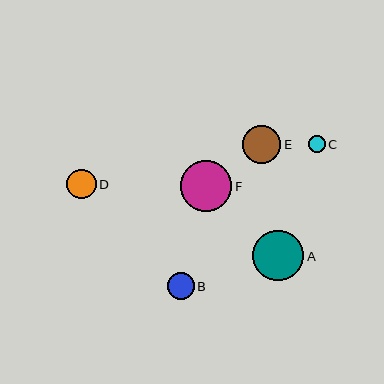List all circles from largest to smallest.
From largest to smallest: F, A, E, D, B, C.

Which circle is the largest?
Circle F is the largest with a size of approximately 52 pixels.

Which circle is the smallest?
Circle C is the smallest with a size of approximately 17 pixels.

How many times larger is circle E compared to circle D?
Circle E is approximately 1.3 times the size of circle D.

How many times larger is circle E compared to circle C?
Circle E is approximately 2.2 times the size of circle C.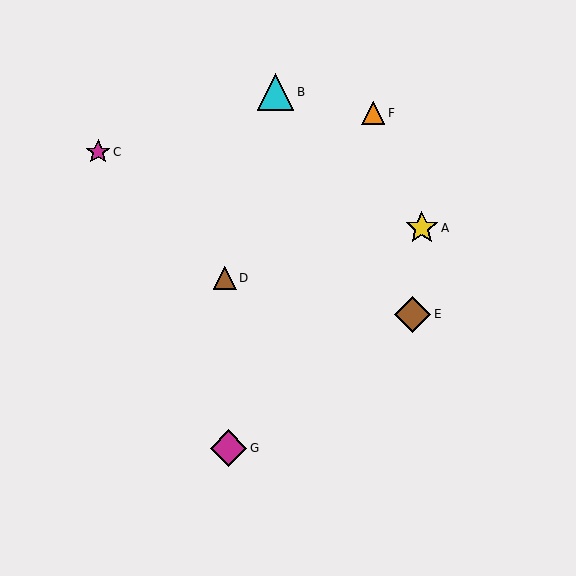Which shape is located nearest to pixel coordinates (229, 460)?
The magenta diamond (labeled G) at (229, 448) is nearest to that location.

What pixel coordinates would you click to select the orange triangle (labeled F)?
Click at (373, 113) to select the orange triangle F.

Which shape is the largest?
The cyan triangle (labeled B) is the largest.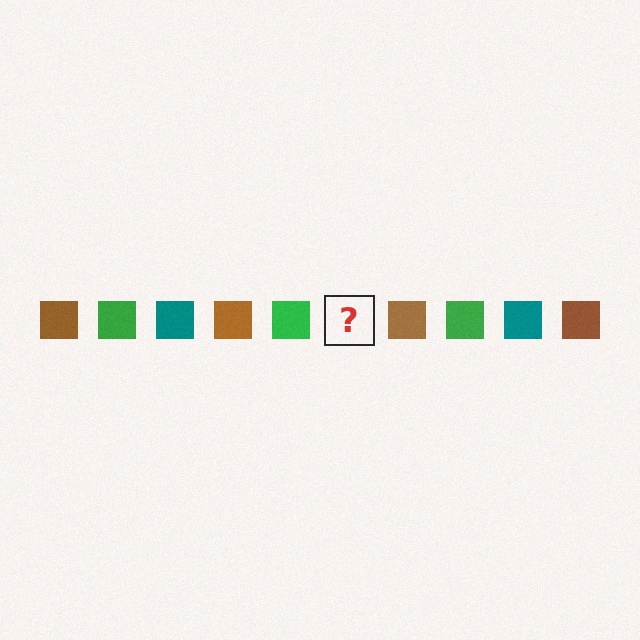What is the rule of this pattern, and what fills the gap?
The rule is that the pattern cycles through brown, green, teal squares. The gap should be filled with a teal square.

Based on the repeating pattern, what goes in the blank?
The blank should be a teal square.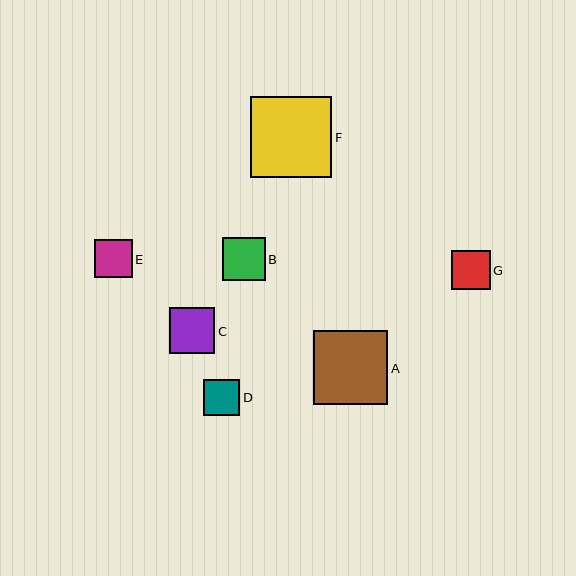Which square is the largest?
Square F is the largest with a size of approximately 81 pixels.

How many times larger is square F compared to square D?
Square F is approximately 2.2 times the size of square D.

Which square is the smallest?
Square D is the smallest with a size of approximately 37 pixels.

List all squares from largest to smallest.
From largest to smallest: F, A, C, B, G, E, D.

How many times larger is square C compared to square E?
Square C is approximately 1.2 times the size of square E.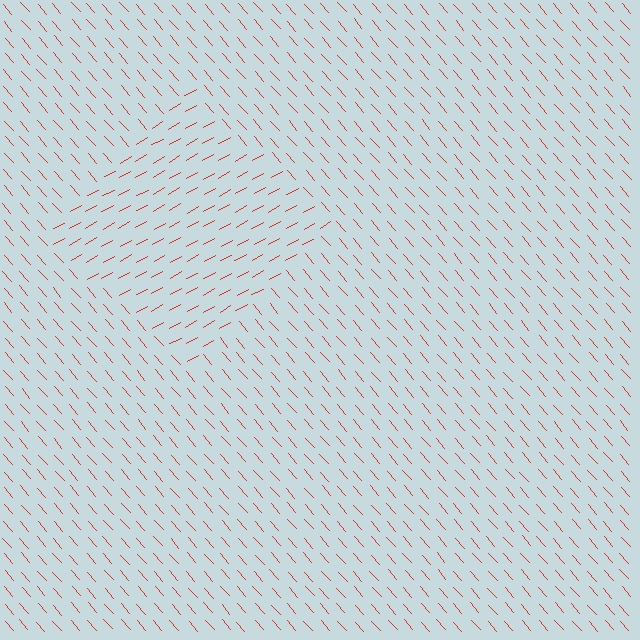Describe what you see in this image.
The image is filled with small red line segments. A diamond region in the image has lines oriented differently from the surrounding lines, creating a visible texture boundary.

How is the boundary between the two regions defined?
The boundary is defined purely by a change in line orientation (approximately 78 degrees difference). All lines are the same color and thickness.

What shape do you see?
I see a diamond.